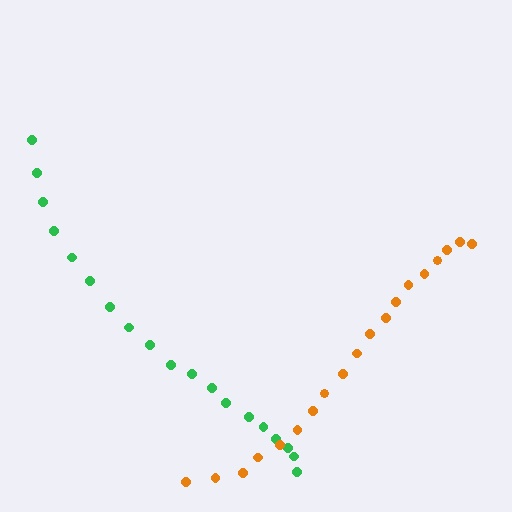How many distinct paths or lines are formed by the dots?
There are 2 distinct paths.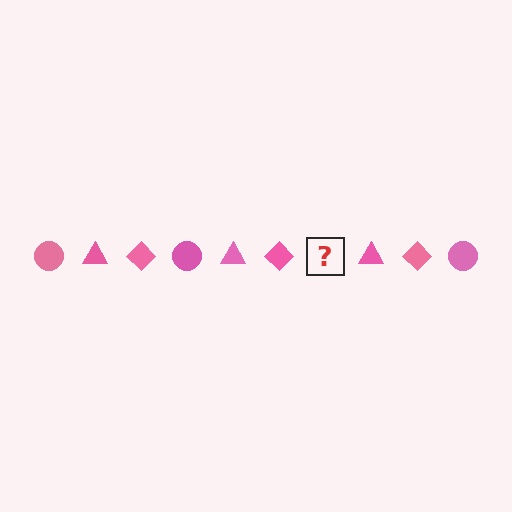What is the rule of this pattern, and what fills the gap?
The rule is that the pattern cycles through circle, triangle, diamond shapes in pink. The gap should be filled with a pink circle.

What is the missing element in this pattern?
The missing element is a pink circle.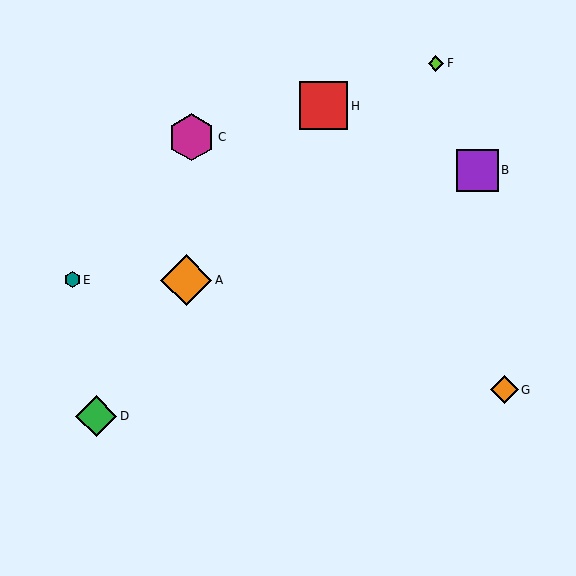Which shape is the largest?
The orange diamond (labeled A) is the largest.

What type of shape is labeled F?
Shape F is a lime diamond.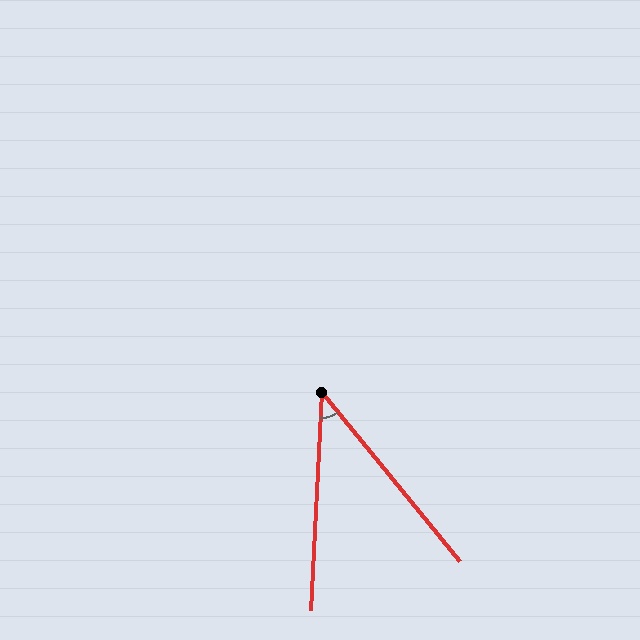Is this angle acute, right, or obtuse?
It is acute.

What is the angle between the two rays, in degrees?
Approximately 42 degrees.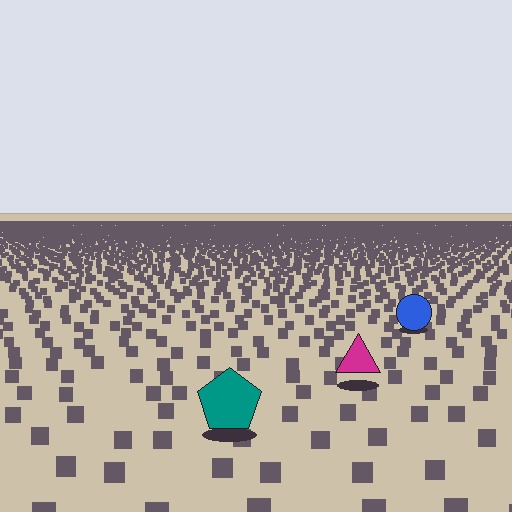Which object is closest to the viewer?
The teal pentagon is closest. The texture marks near it are larger and more spread out.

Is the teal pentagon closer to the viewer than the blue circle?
Yes. The teal pentagon is closer — you can tell from the texture gradient: the ground texture is coarser near it.